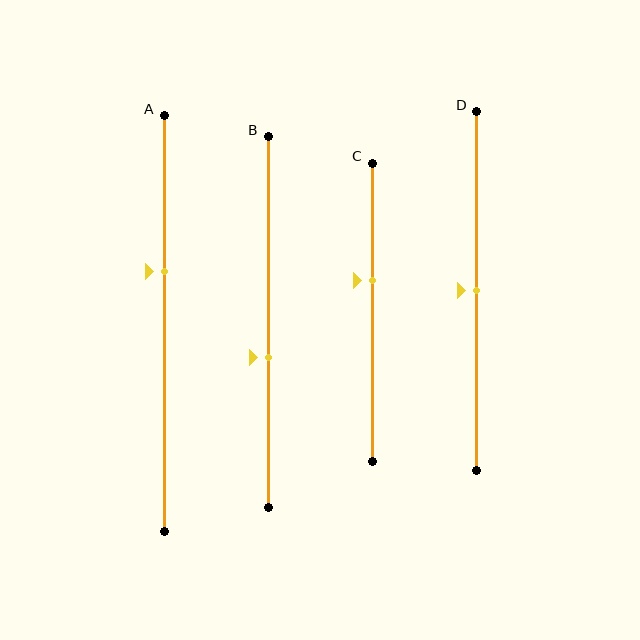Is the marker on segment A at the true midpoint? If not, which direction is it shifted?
No, the marker on segment A is shifted upward by about 13% of the segment length.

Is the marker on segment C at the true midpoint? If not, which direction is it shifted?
No, the marker on segment C is shifted upward by about 11% of the segment length.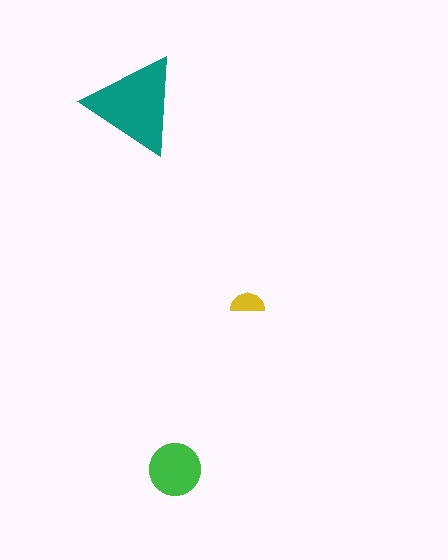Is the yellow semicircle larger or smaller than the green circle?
Smaller.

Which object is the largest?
The teal triangle.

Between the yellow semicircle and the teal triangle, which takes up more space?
The teal triangle.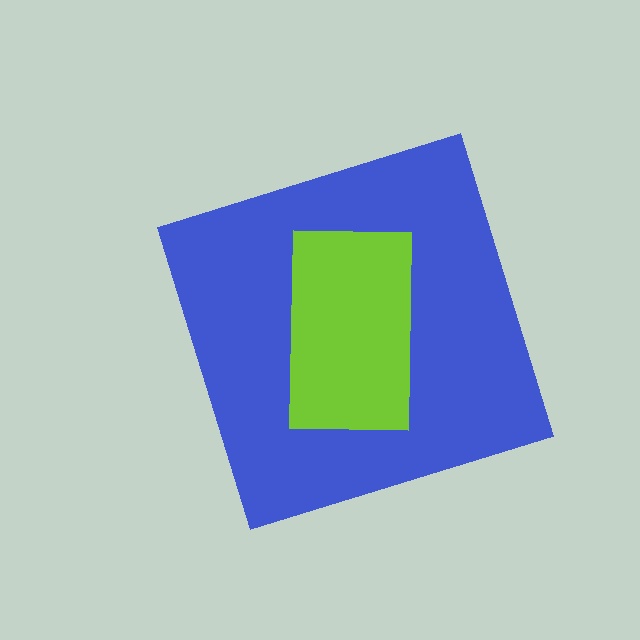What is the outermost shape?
The blue diamond.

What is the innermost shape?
The lime rectangle.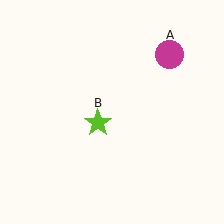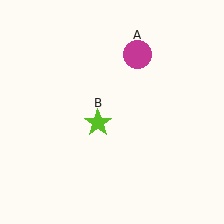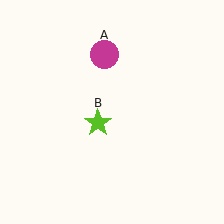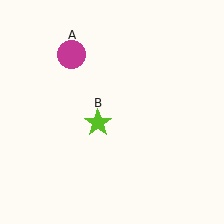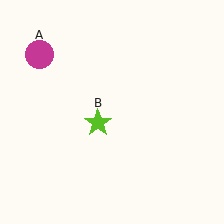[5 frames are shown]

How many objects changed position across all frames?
1 object changed position: magenta circle (object A).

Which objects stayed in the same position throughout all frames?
Lime star (object B) remained stationary.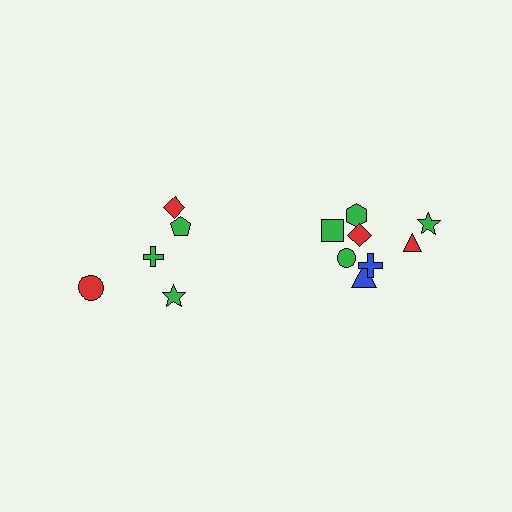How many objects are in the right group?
There are 8 objects.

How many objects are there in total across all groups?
There are 13 objects.